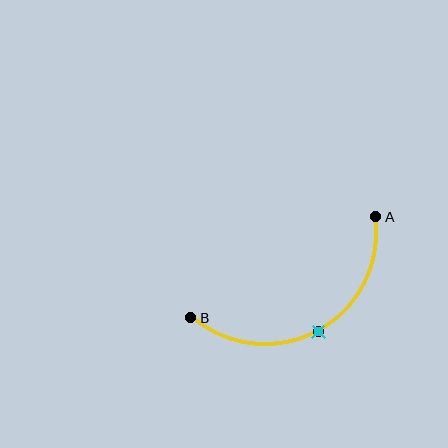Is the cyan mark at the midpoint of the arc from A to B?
Yes. The cyan mark lies on the arc at equal arc-length from both A and B — it is the arc midpoint.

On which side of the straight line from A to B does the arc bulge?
The arc bulges below the straight line connecting A and B.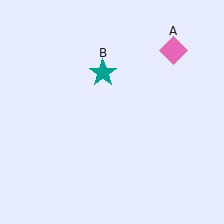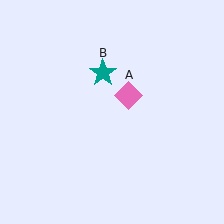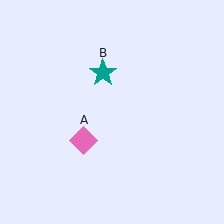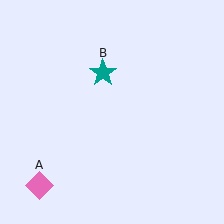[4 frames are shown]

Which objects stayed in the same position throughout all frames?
Teal star (object B) remained stationary.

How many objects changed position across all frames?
1 object changed position: pink diamond (object A).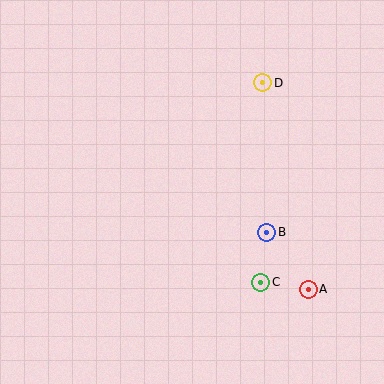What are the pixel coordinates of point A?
Point A is at (308, 289).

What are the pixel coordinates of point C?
Point C is at (261, 282).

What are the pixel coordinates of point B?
Point B is at (267, 232).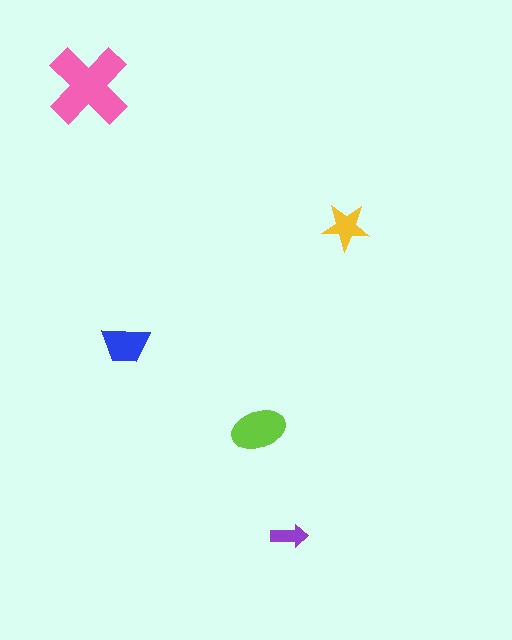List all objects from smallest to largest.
The purple arrow, the yellow star, the blue trapezoid, the lime ellipse, the pink cross.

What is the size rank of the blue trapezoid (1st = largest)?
3rd.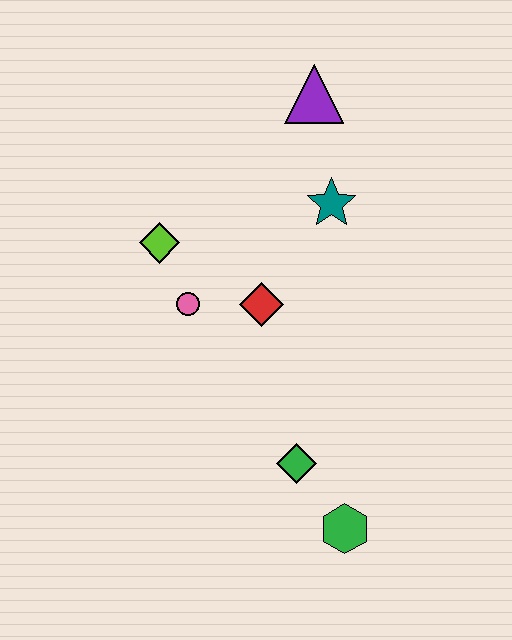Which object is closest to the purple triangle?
The teal star is closest to the purple triangle.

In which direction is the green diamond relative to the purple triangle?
The green diamond is below the purple triangle.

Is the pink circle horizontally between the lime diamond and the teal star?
Yes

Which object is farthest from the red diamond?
The green hexagon is farthest from the red diamond.